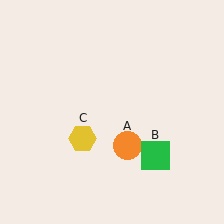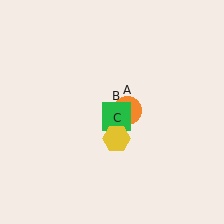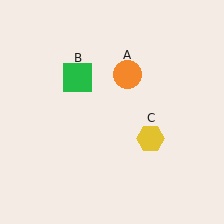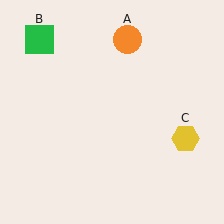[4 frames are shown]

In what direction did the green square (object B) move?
The green square (object B) moved up and to the left.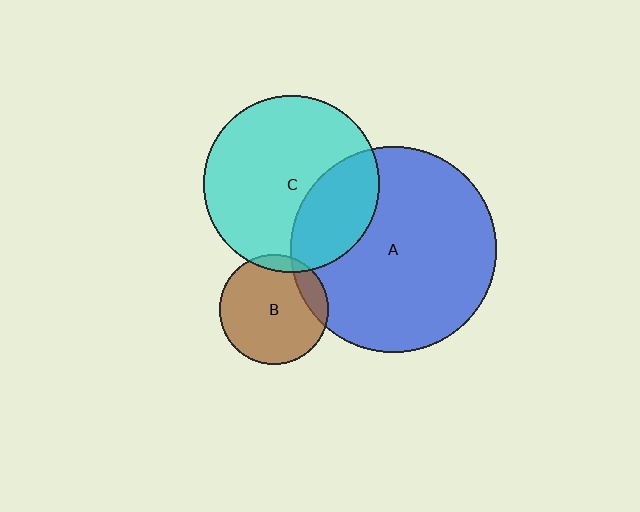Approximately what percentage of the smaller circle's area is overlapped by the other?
Approximately 30%.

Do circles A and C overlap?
Yes.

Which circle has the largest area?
Circle A (blue).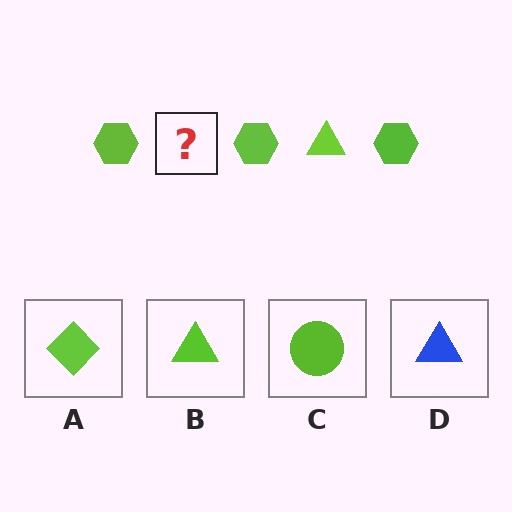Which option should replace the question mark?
Option B.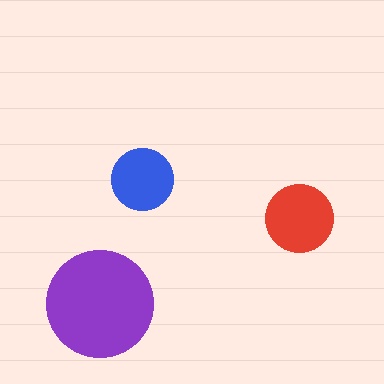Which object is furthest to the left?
The purple circle is leftmost.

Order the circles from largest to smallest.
the purple one, the red one, the blue one.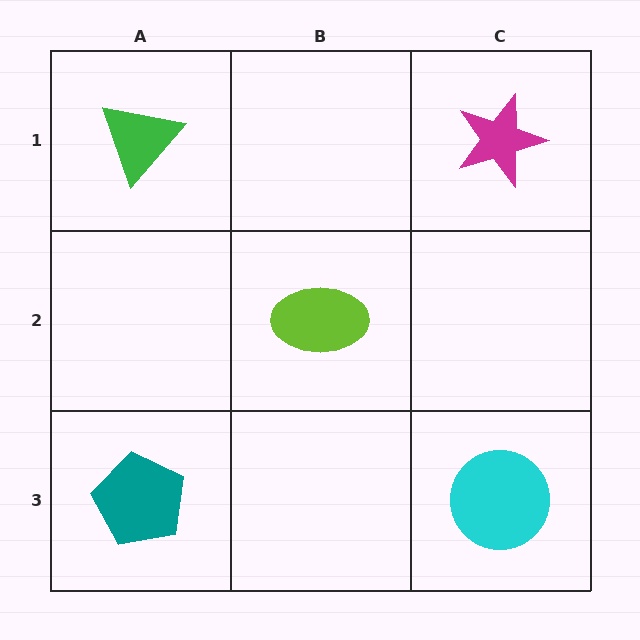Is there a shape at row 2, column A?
No, that cell is empty.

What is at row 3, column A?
A teal pentagon.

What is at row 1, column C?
A magenta star.